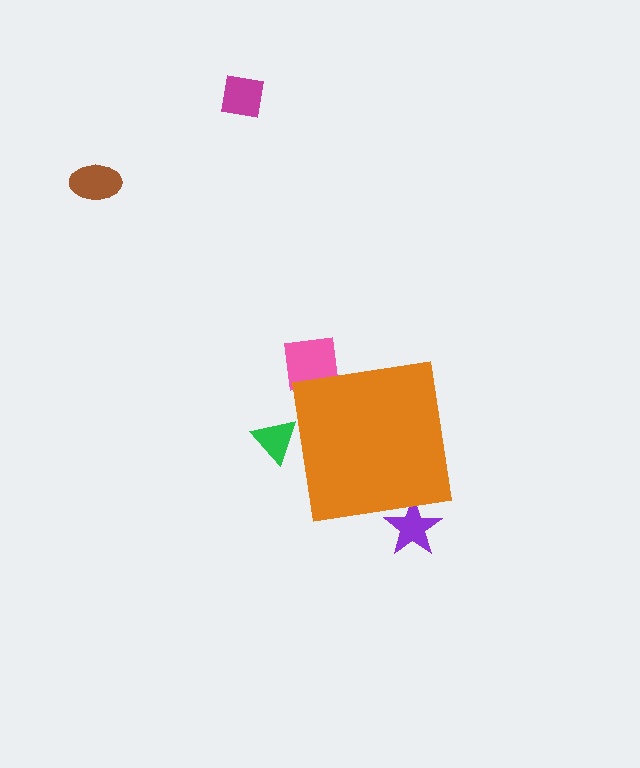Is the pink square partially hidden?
Yes, the pink square is partially hidden behind the orange square.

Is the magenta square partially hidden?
No, the magenta square is fully visible.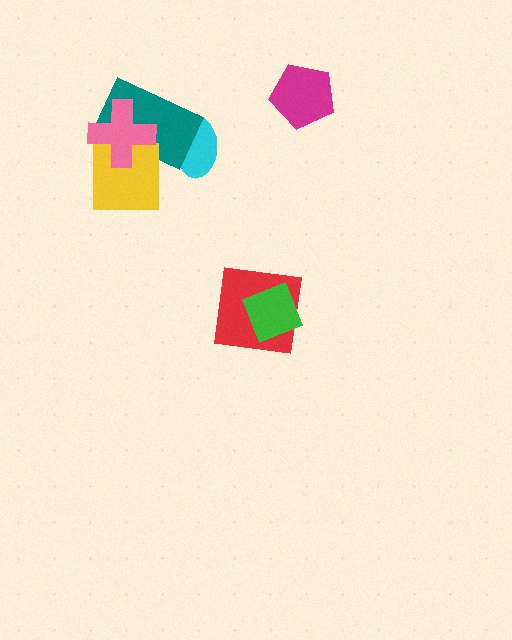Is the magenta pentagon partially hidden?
No, no other shape covers it.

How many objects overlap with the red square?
1 object overlaps with the red square.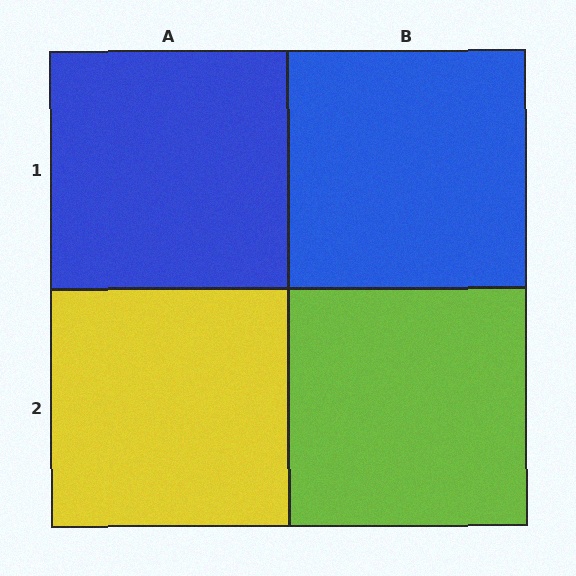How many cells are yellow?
1 cell is yellow.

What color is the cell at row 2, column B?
Lime.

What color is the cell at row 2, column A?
Yellow.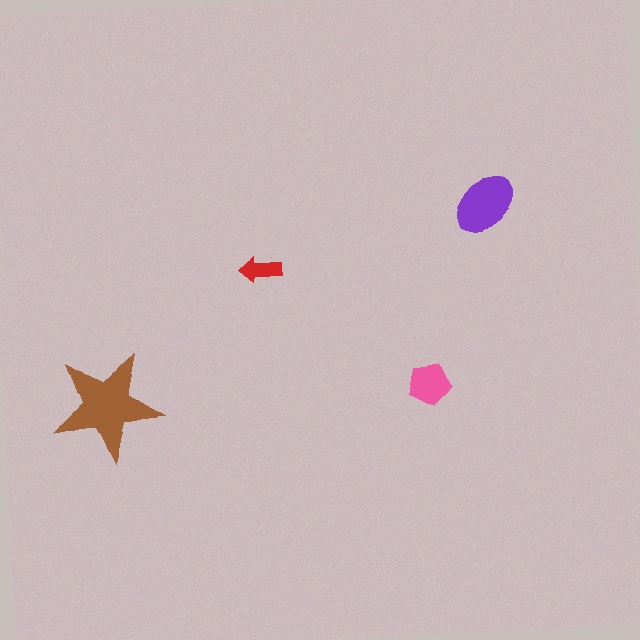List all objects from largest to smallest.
The brown star, the purple ellipse, the pink pentagon, the red arrow.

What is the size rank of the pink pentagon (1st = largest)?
3rd.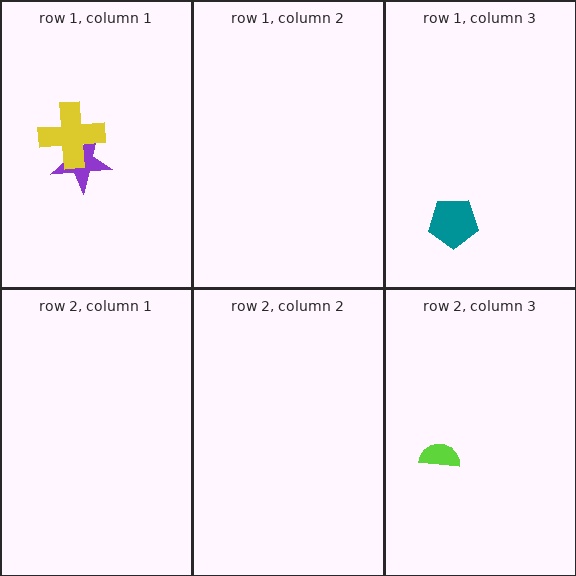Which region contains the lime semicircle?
The row 2, column 3 region.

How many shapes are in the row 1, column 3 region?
1.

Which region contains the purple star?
The row 1, column 1 region.